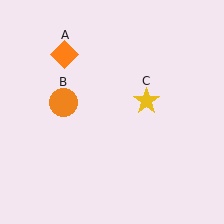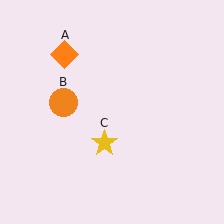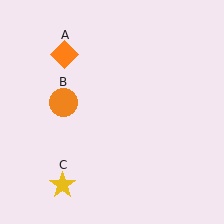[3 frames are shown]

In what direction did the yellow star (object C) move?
The yellow star (object C) moved down and to the left.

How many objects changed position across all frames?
1 object changed position: yellow star (object C).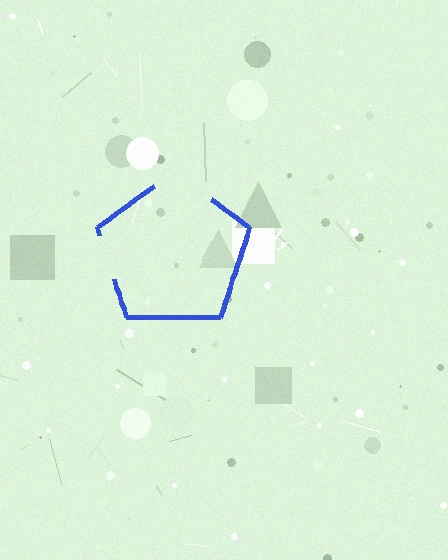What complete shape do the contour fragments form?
The contour fragments form a pentagon.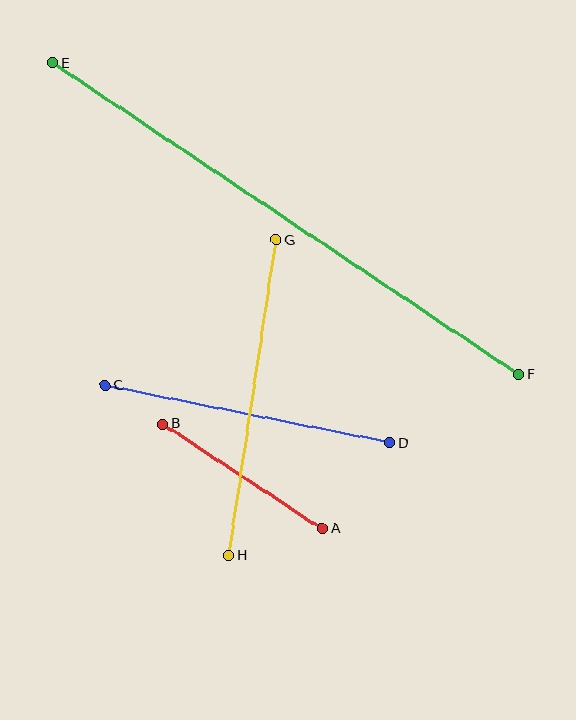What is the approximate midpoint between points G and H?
The midpoint is at approximately (253, 398) pixels.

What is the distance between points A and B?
The distance is approximately 191 pixels.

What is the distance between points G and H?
The distance is approximately 319 pixels.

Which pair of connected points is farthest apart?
Points E and F are farthest apart.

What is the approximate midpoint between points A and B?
The midpoint is at approximately (243, 476) pixels.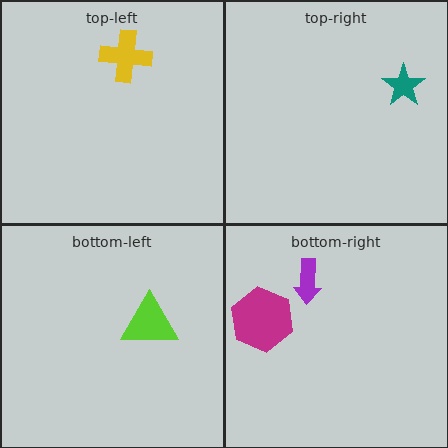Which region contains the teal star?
The top-right region.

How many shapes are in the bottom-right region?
2.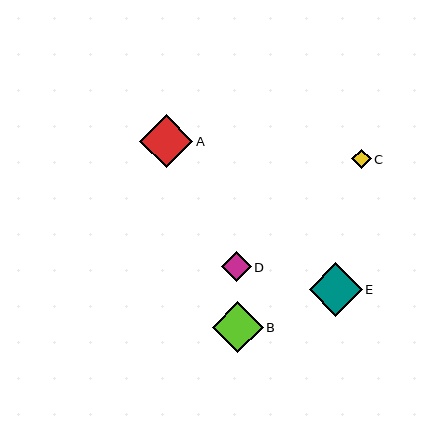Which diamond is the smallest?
Diamond C is the smallest with a size of approximately 19 pixels.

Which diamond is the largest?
Diamond A is the largest with a size of approximately 53 pixels.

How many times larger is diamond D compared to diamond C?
Diamond D is approximately 1.5 times the size of diamond C.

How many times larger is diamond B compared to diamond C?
Diamond B is approximately 2.7 times the size of diamond C.